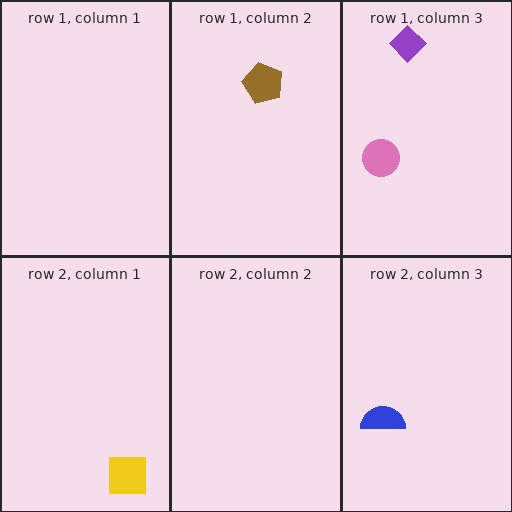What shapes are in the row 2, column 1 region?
The yellow square.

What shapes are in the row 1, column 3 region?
The purple diamond, the pink circle.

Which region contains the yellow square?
The row 2, column 1 region.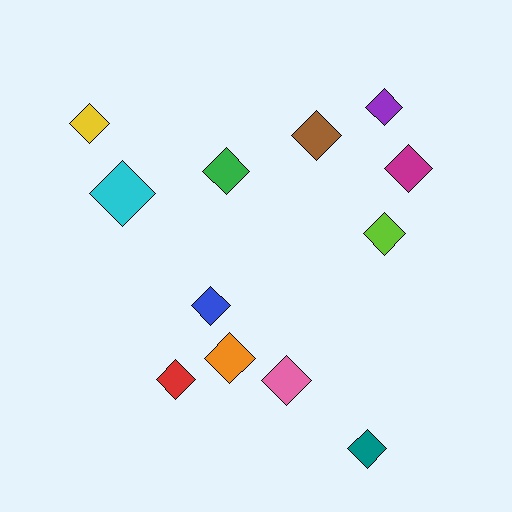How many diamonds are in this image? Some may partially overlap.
There are 12 diamonds.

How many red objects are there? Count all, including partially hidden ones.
There is 1 red object.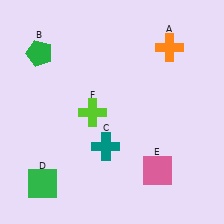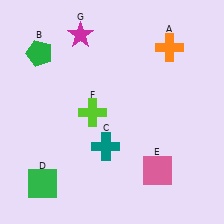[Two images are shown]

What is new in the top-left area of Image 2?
A magenta star (G) was added in the top-left area of Image 2.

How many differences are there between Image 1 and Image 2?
There is 1 difference between the two images.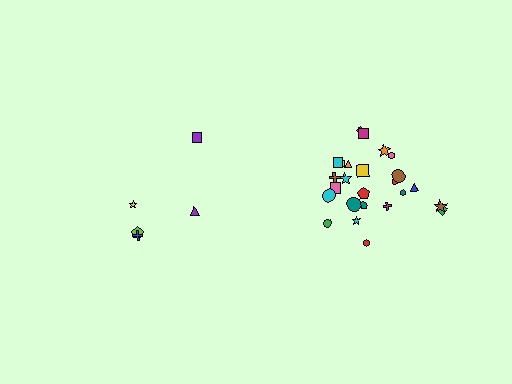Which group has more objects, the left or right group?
The right group.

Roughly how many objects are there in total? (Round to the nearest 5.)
Roughly 30 objects in total.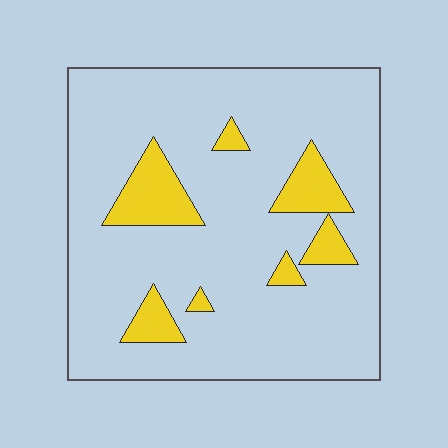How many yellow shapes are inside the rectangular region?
7.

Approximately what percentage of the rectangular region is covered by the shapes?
Approximately 15%.